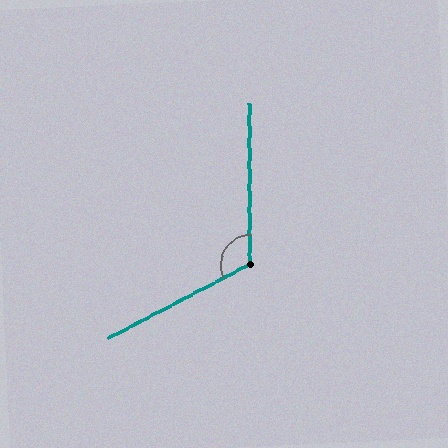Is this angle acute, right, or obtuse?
It is obtuse.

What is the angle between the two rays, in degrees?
Approximately 118 degrees.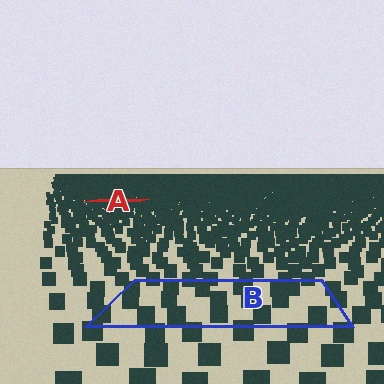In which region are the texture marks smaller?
The texture marks are smaller in region A, because it is farther away.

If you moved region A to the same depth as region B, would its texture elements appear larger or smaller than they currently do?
They would appear larger. At a closer depth, the same texture elements are projected at a bigger on-screen size.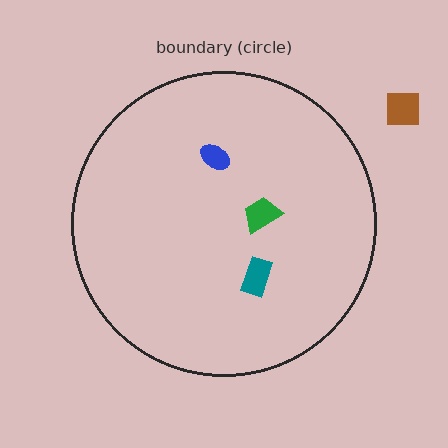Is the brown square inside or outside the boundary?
Outside.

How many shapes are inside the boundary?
3 inside, 1 outside.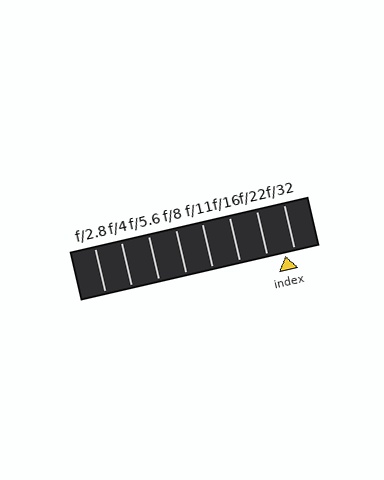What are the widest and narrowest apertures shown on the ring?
The widest aperture shown is f/2.8 and the narrowest is f/32.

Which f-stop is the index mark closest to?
The index mark is closest to f/32.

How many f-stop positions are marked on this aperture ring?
There are 8 f-stop positions marked.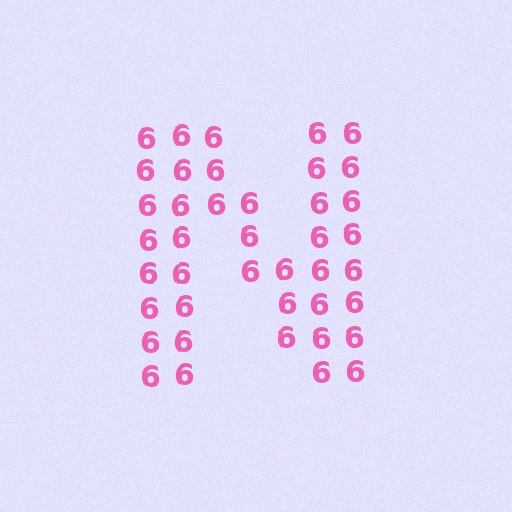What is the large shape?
The large shape is the letter N.